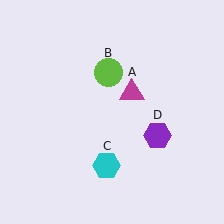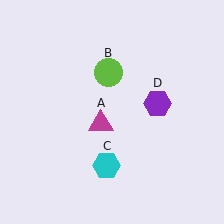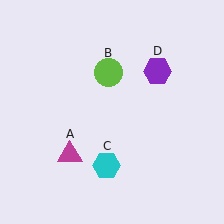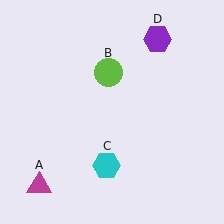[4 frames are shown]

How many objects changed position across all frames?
2 objects changed position: magenta triangle (object A), purple hexagon (object D).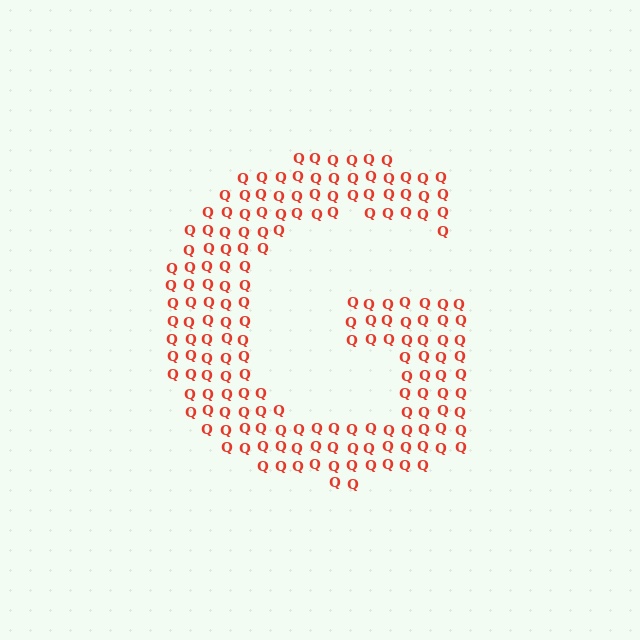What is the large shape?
The large shape is the letter G.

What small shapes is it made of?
It is made of small letter Q's.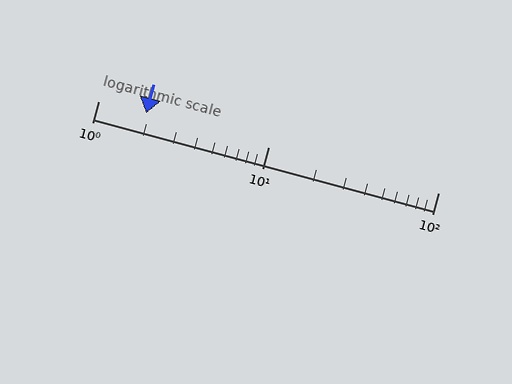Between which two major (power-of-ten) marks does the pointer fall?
The pointer is between 1 and 10.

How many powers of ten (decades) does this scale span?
The scale spans 2 decades, from 1 to 100.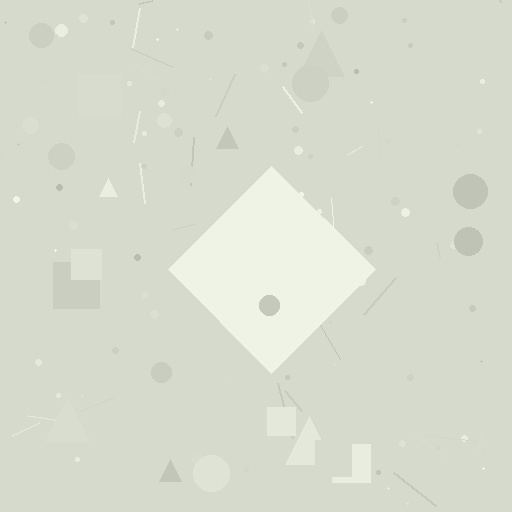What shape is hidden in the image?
A diamond is hidden in the image.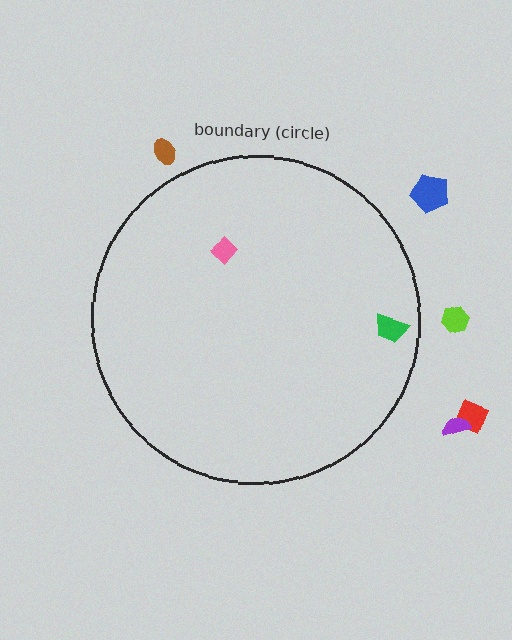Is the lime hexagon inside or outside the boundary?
Outside.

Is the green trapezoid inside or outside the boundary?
Inside.